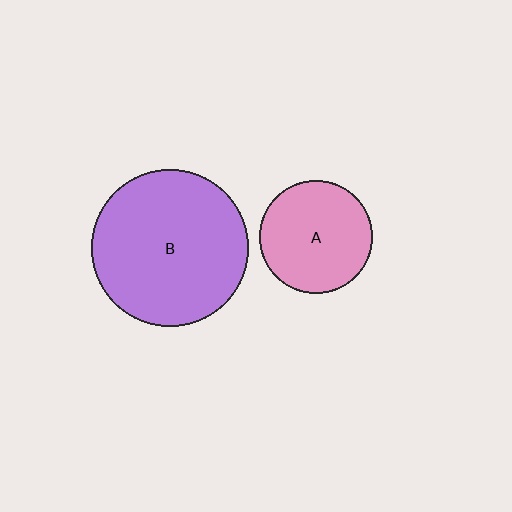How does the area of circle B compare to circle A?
Approximately 1.9 times.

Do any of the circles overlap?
No, none of the circles overlap.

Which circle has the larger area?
Circle B (purple).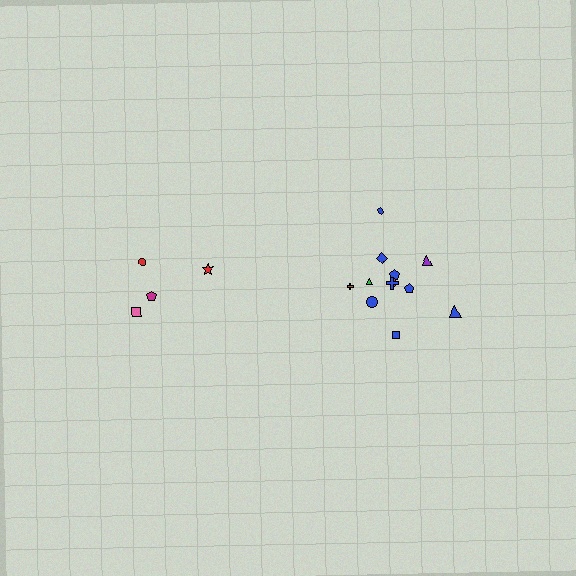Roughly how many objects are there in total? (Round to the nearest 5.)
Roughly 15 objects in total.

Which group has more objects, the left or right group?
The right group.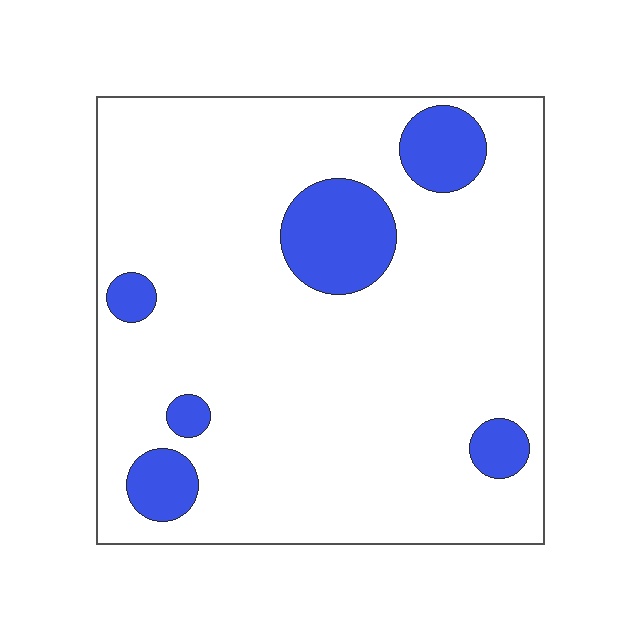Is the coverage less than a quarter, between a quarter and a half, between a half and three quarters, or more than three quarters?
Less than a quarter.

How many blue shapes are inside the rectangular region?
6.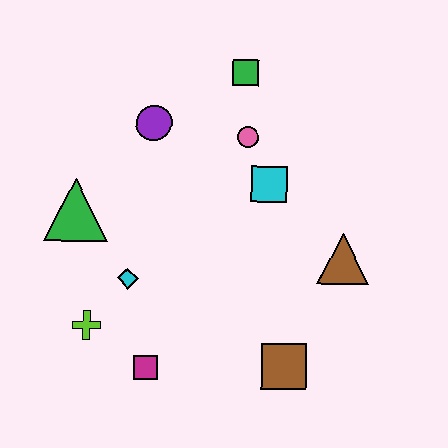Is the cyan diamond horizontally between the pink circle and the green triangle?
Yes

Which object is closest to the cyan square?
The pink circle is closest to the cyan square.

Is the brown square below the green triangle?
Yes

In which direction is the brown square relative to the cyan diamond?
The brown square is to the right of the cyan diamond.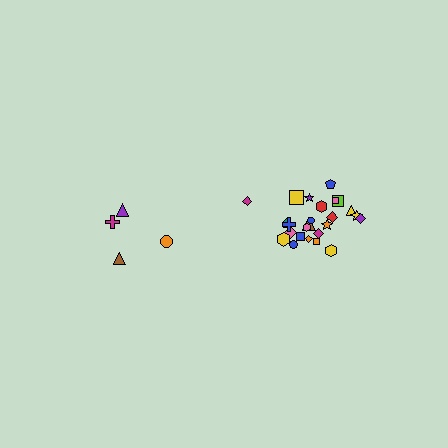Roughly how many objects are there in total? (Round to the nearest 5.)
Roughly 30 objects in total.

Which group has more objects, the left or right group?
The right group.